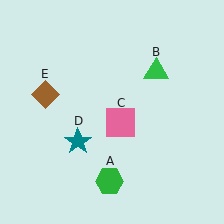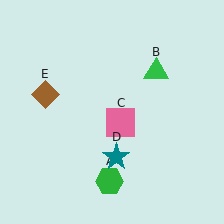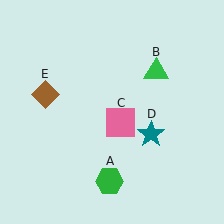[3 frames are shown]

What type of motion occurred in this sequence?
The teal star (object D) rotated counterclockwise around the center of the scene.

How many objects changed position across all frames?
1 object changed position: teal star (object D).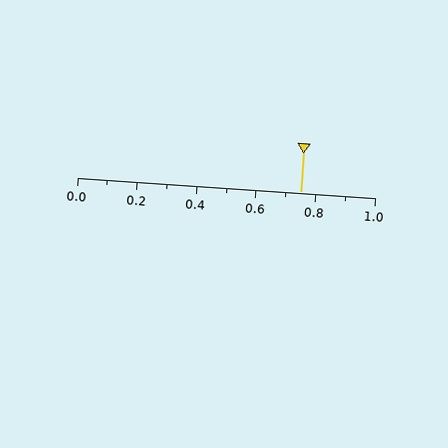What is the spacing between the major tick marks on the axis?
The major ticks are spaced 0.2 apart.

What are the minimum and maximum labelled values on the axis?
The axis runs from 0.0 to 1.0.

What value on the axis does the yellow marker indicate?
The marker indicates approximately 0.75.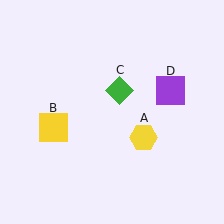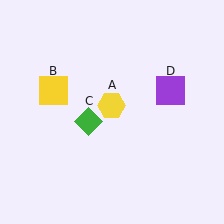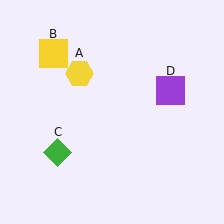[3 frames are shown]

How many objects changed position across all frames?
3 objects changed position: yellow hexagon (object A), yellow square (object B), green diamond (object C).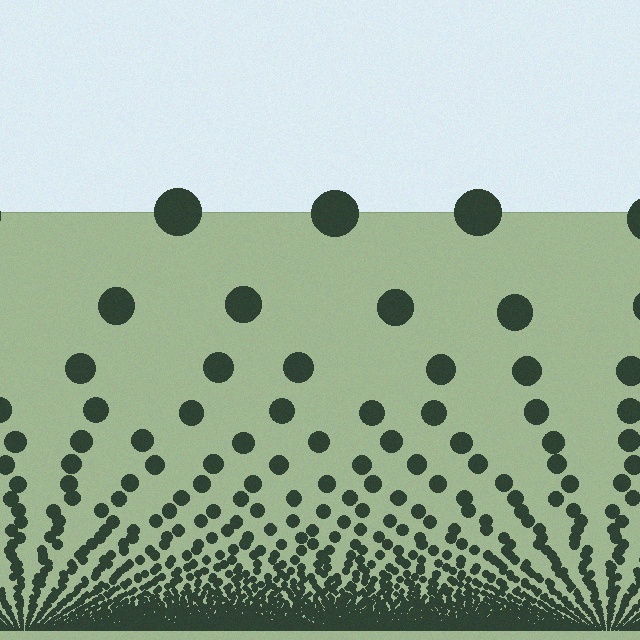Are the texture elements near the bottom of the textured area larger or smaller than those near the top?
Smaller. The gradient is inverted — elements near the bottom are smaller and denser.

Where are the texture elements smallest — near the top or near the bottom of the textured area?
Near the bottom.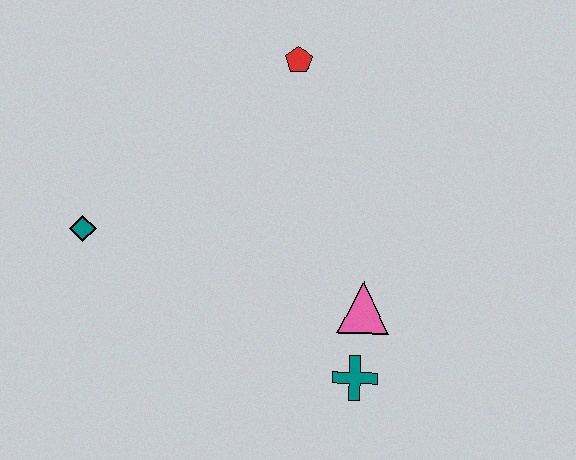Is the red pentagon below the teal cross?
No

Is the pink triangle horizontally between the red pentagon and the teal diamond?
No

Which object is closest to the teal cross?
The pink triangle is closest to the teal cross.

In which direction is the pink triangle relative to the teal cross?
The pink triangle is above the teal cross.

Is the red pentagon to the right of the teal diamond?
Yes